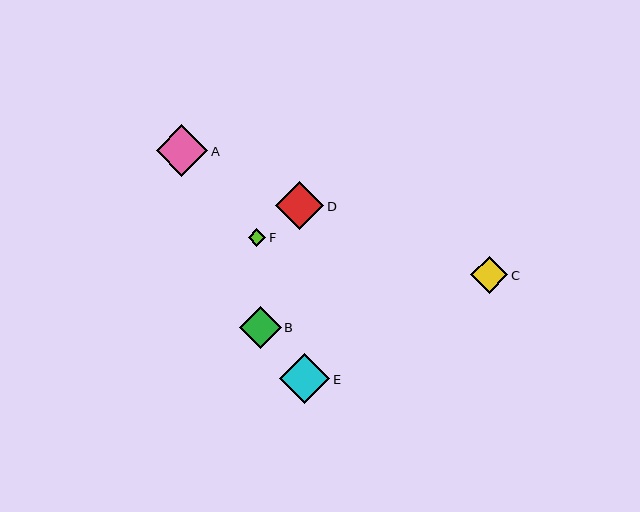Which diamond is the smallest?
Diamond F is the smallest with a size of approximately 18 pixels.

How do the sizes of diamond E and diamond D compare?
Diamond E and diamond D are approximately the same size.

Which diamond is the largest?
Diamond A is the largest with a size of approximately 52 pixels.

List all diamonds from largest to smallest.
From largest to smallest: A, E, D, B, C, F.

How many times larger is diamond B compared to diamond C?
Diamond B is approximately 1.1 times the size of diamond C.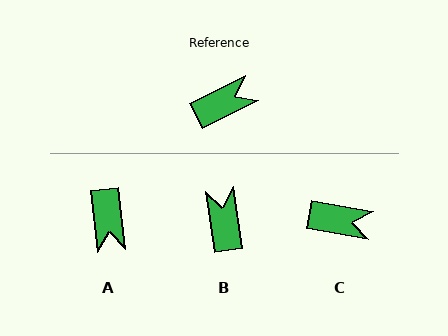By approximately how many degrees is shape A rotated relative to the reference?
Approximately 111 degrees clockwise.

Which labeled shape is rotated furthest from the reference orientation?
A, about 111 degrees away.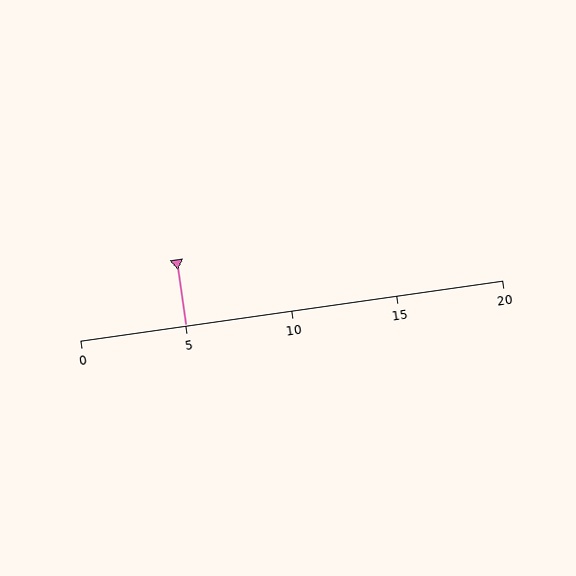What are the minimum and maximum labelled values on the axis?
The axis runs from 0 to 20.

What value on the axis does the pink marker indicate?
The marker indicates approximately 5.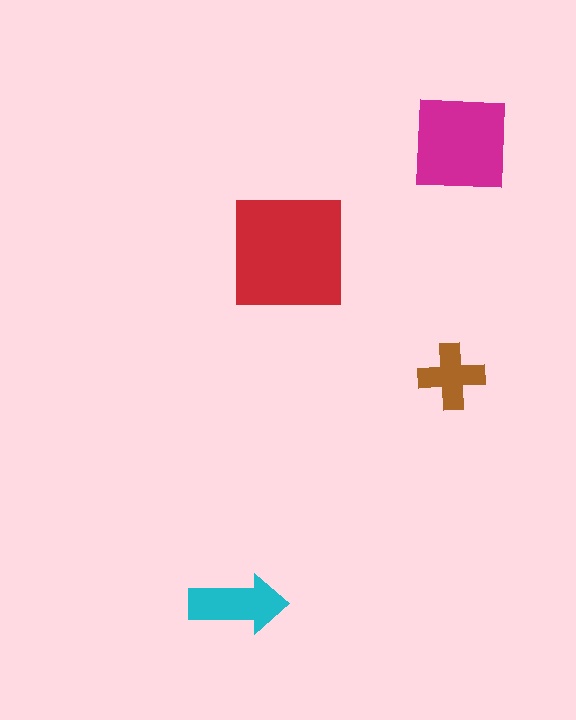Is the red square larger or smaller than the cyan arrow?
Larger.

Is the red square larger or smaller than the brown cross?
Larger.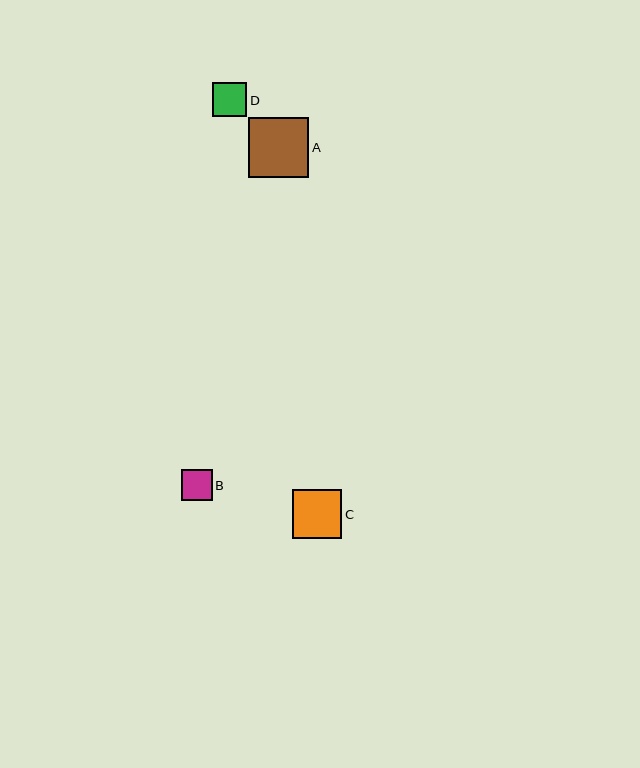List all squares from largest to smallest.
From largest to smallest: A, C, D, B.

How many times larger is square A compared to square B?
Square A is approximately 2.0 times the size of square B.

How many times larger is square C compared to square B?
Square C is approximately 1.6 times the size of square B.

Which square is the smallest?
Square B is the smallest with a size of approximately 31 pixels.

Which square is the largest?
Square A is the largest with a size of approximately 60 pixels.